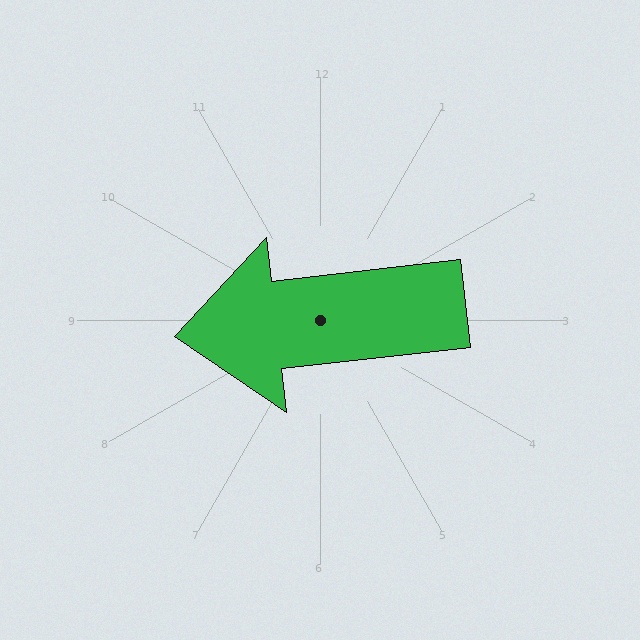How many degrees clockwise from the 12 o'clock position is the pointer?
Approximately 264 degrees.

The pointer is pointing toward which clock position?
Roughly 9 o'clock.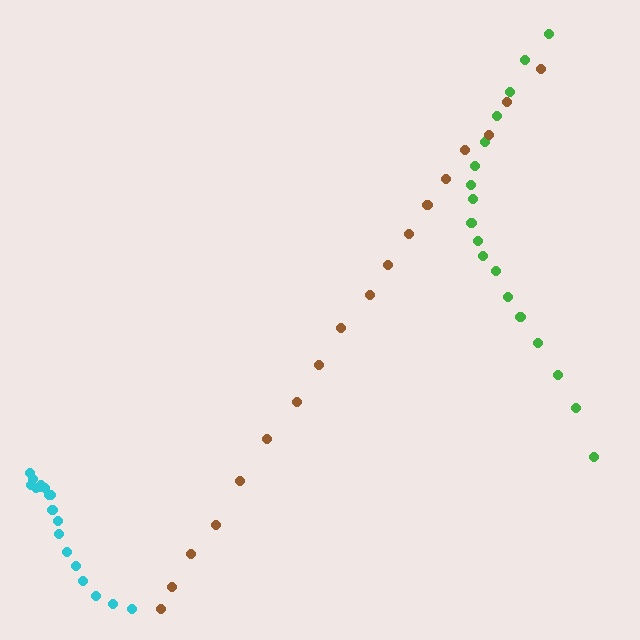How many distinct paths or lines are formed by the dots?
There are 3 distinct paths.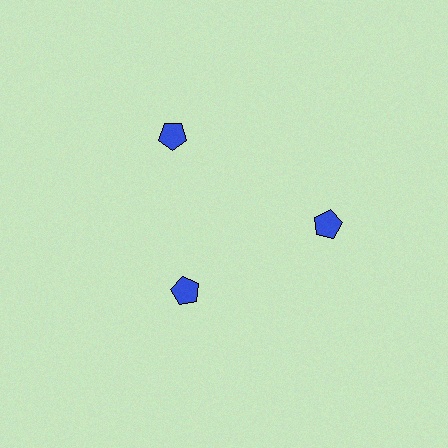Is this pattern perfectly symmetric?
No. The 3 blue pentagons are arranged in a ring, but one element near the 7 o'clock position is pulled inward toward the center, breaking the 3-fold rotational symmetry.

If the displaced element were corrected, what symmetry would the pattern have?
It would have 3-fold rotational symmetry — the pattern would map onto itself every 120 degrees.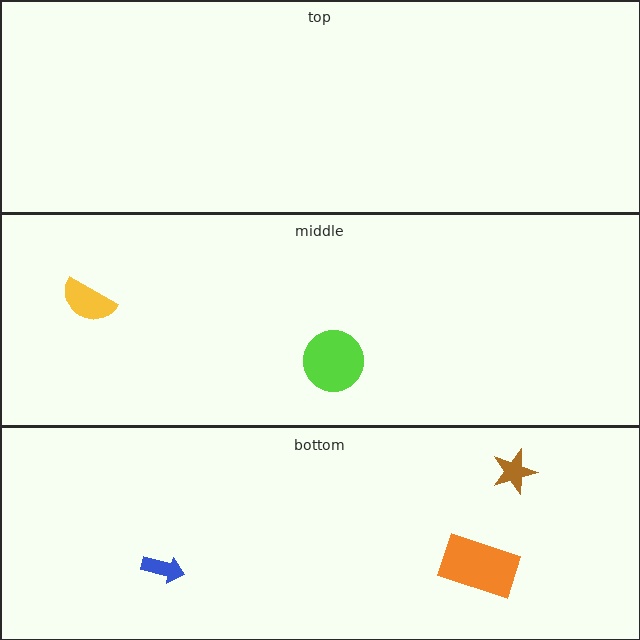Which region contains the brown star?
The bottom region.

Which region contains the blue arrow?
The bottom region.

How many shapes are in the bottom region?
3.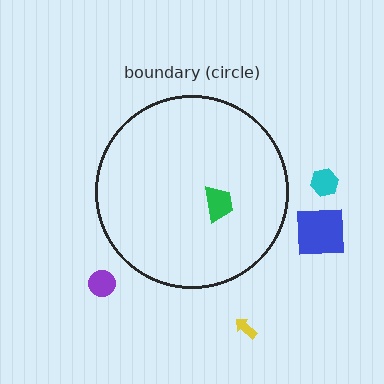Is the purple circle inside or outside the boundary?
Outside.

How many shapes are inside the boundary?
1 inside, 4 outside.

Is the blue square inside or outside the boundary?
Outside.